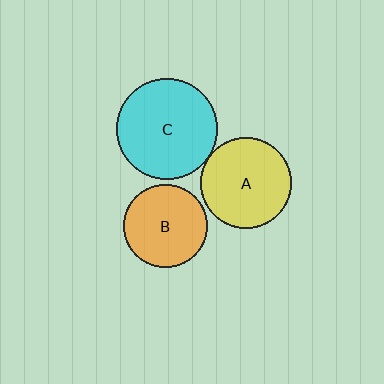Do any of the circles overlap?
No, none of the circles overlap.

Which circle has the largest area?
Circle C (cyan).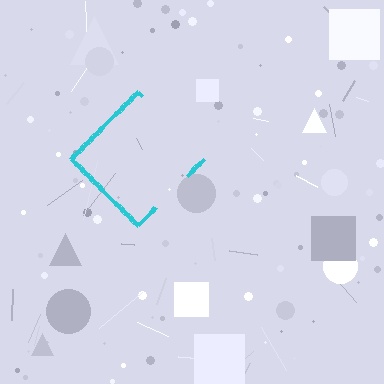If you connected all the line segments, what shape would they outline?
They would outline a diamond.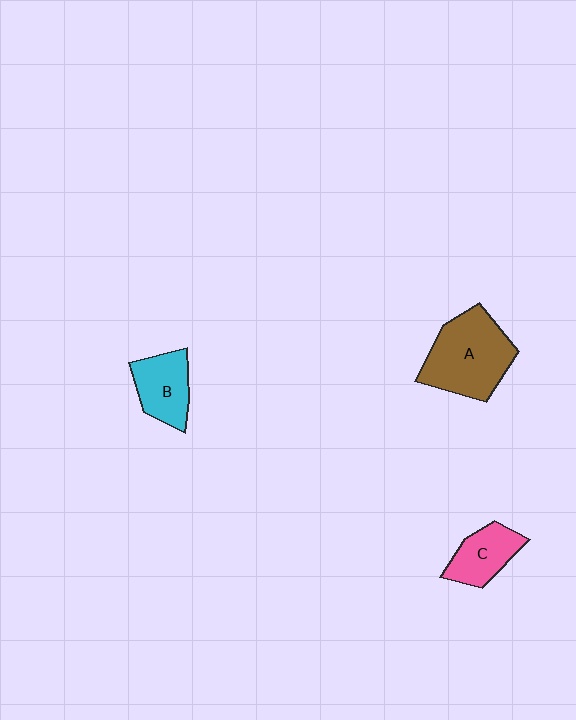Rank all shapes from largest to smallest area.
From largest to smallest: A (brown), B (cyan), C (pink).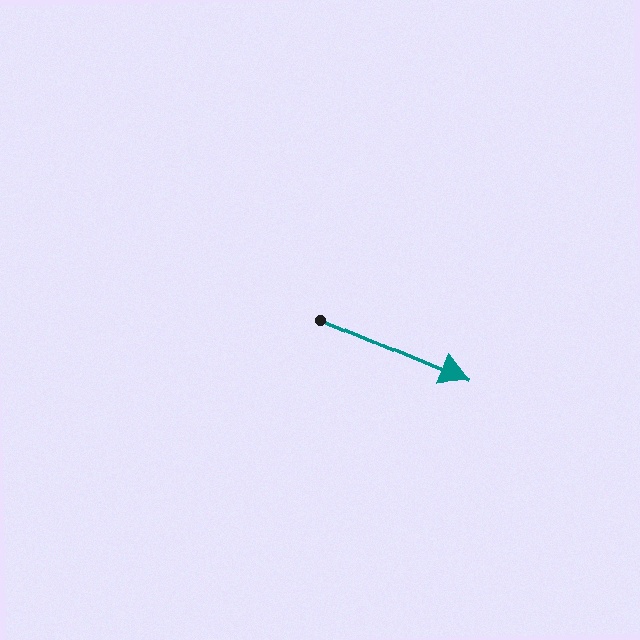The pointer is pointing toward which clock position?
Roughly 4 o'clock.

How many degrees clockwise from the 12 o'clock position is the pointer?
Approximately 113 degrees.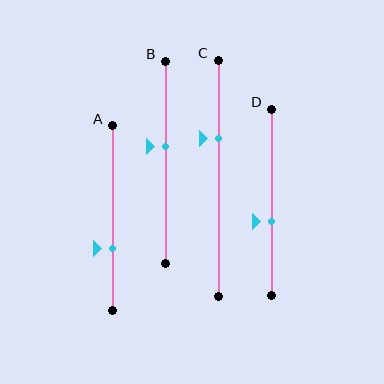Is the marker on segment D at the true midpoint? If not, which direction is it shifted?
No, the marker on segment D is shifted downward by about 10% of the segment length.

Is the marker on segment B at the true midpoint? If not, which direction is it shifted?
No, the marker on segment B is shifted upward by about 8% of the segment length.